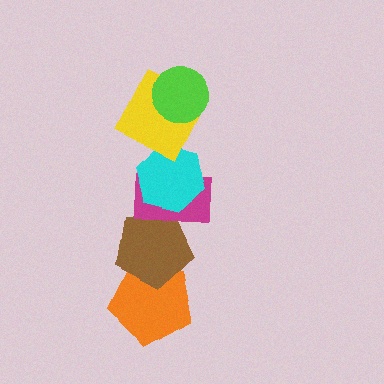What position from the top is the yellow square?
The yellow square is 2nd from the top.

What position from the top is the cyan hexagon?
The cyan hexagon is 3rd from the top.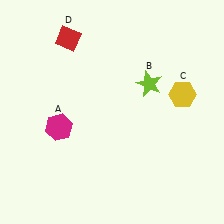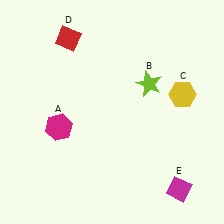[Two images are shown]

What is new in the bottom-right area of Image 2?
A magenta diamond (E) was added in the bottom-right area of Image 2.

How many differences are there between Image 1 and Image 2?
There is 1 difference between the two images.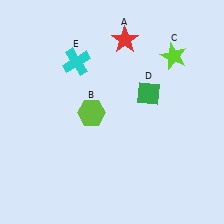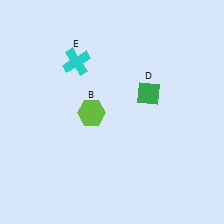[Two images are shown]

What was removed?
The red star (A), the lime star (C) were removed in Image 2.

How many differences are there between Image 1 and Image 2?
There are 2 differences between the two images.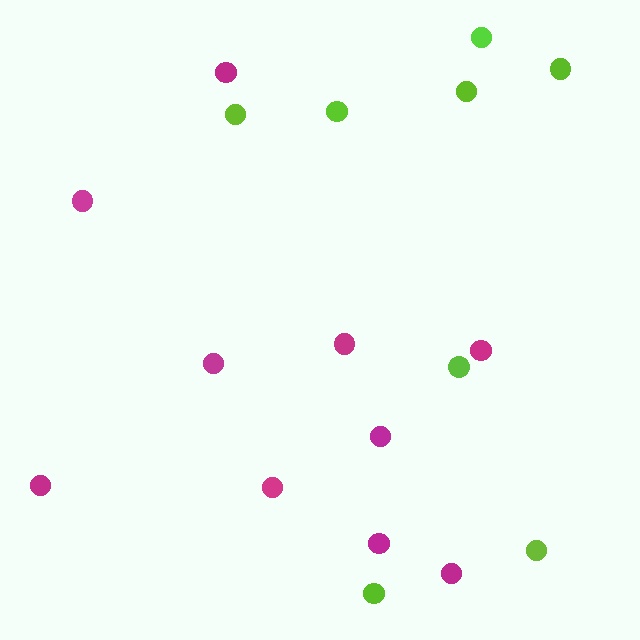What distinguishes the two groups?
There are 2 groups: one group of magenta circles (10) and one group of lime circles (8).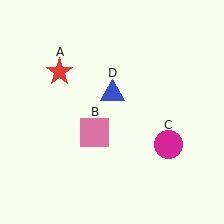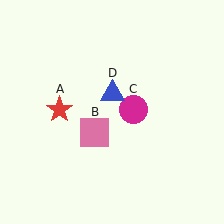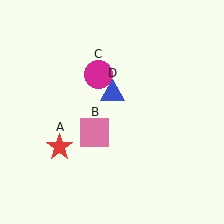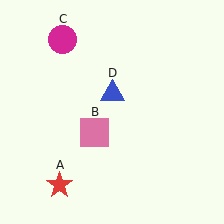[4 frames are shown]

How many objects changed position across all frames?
2 objects changed position: red star (object A), magenta circle (object C).